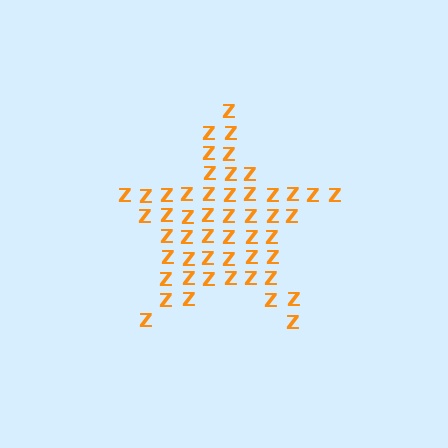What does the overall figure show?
The overall figure shows a star.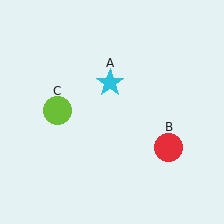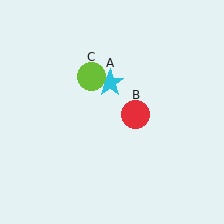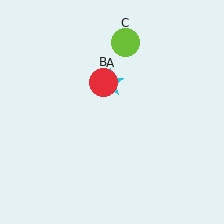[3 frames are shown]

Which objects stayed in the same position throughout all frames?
Cyan star (object A) remained stationary.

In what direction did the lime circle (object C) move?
The lime circle (object C) moved up and to the right.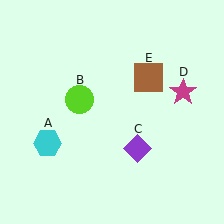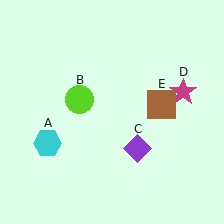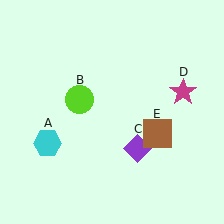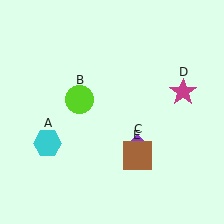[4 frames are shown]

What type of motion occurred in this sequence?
The brown square (object E) rotated clockwise around the center of the scene.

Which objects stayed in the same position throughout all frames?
Cyan hexagon (object A) and lime circle (object B) and purple diamond (object C) and magenta star (object D) remained stationary.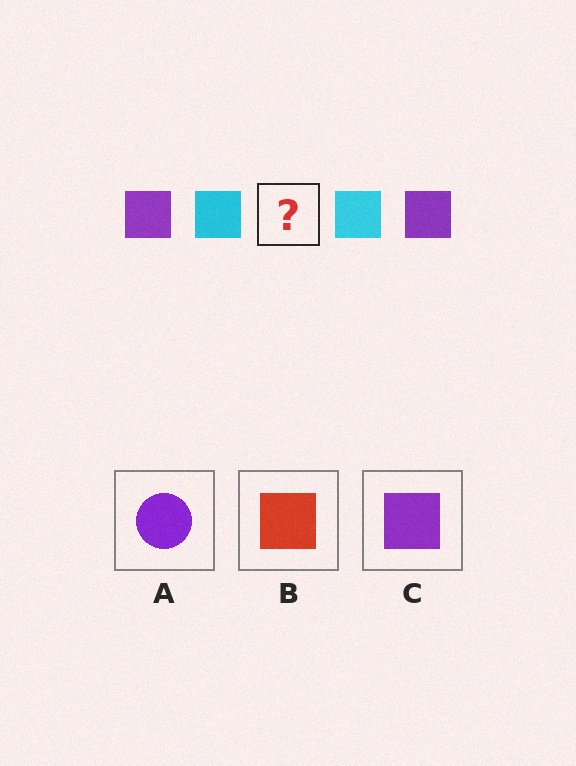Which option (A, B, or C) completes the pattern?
C.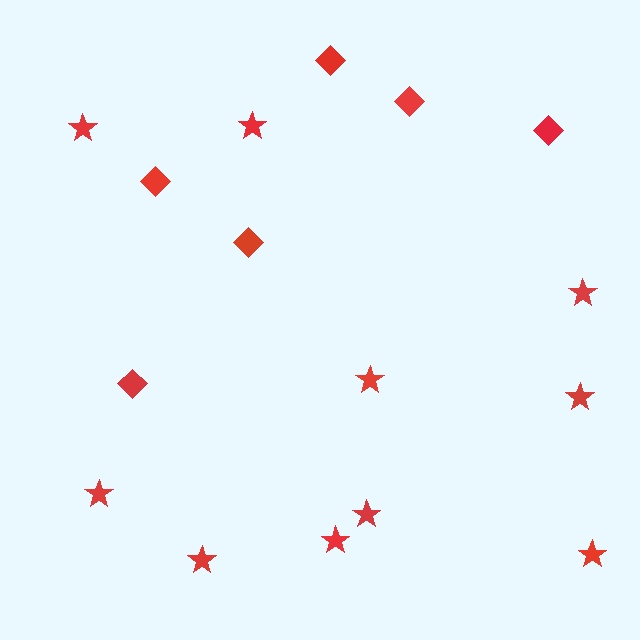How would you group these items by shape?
There are 2 groups: one group of stars (10) and one group of diamonds (6).